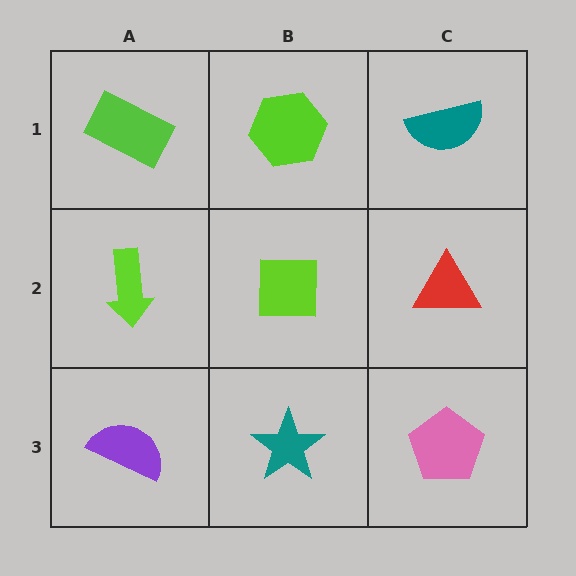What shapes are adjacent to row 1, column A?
A lime arrow (row 2, column A), a lime hexagon (row 1, column B).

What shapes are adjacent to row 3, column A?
A lime arrow (row 2, column A), a teal star (row 3, column B).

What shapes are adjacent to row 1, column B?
A lime square (row 2, column B), a lime rectangle (row 1, column A), a teal semicircle (row 1, column C).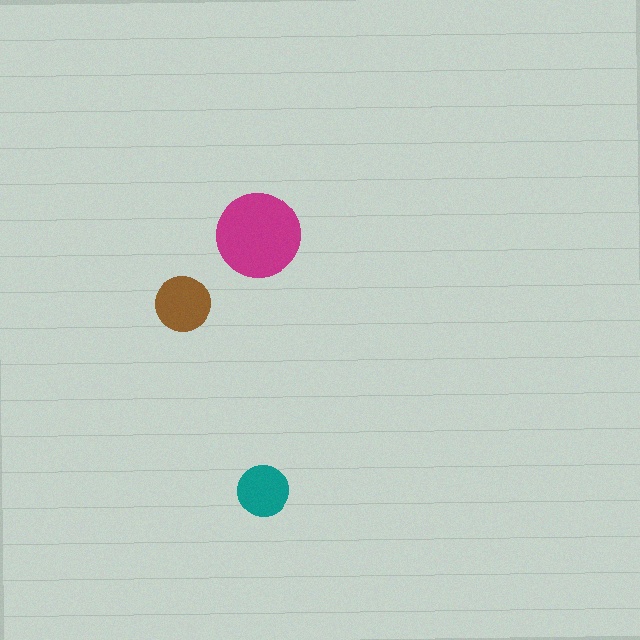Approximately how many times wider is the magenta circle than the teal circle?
About 1.5 times wider.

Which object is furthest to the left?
The brown circle is leftmost.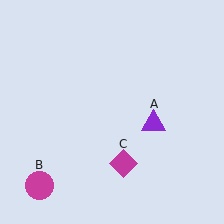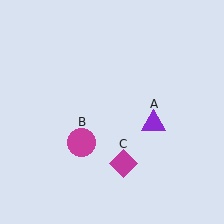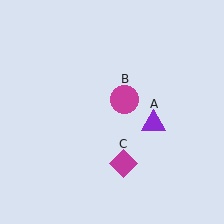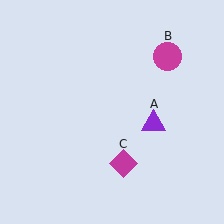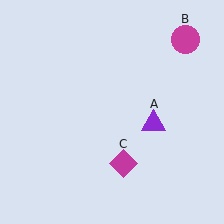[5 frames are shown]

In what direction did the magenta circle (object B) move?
The magenta circle (object B) moved up and to the right.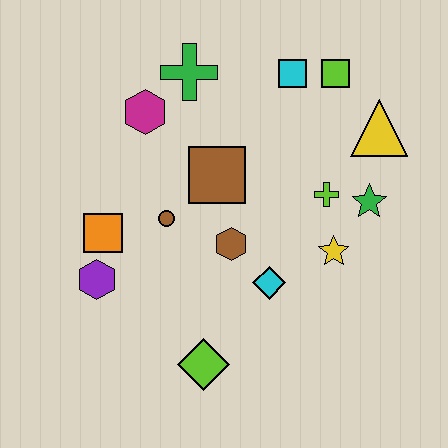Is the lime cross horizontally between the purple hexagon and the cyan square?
No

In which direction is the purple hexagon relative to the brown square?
The purple hexagon is to the left of the brown square.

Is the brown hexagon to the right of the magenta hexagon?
Yes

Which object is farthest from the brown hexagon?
The lime square is farthest from the brown hexagon.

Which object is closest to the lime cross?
The green star is closest to the lime cross.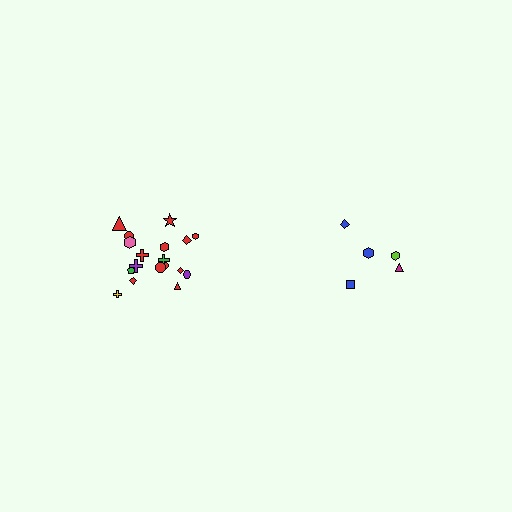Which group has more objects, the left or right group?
The left group.